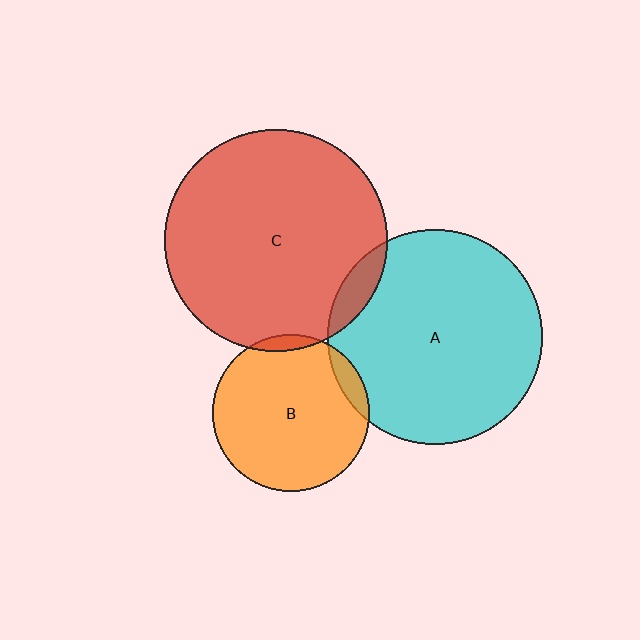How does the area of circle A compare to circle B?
Approximately 1.9 times.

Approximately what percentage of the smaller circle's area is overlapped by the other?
Approximately 10%.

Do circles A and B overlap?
Yes.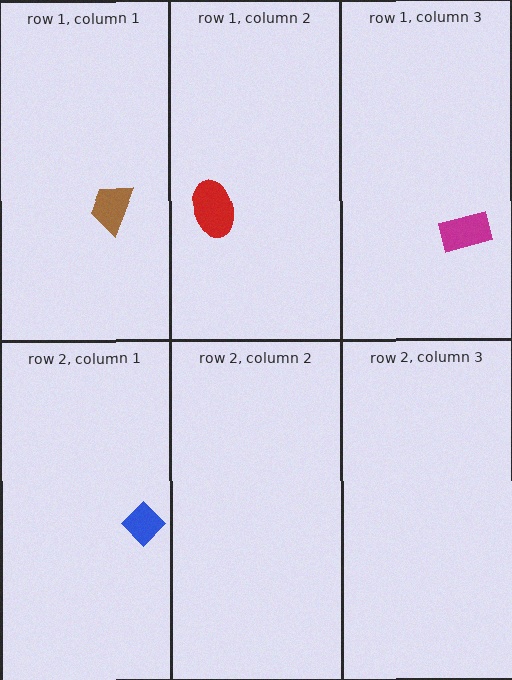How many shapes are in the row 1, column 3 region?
1.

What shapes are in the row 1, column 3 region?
The magenta rectangle.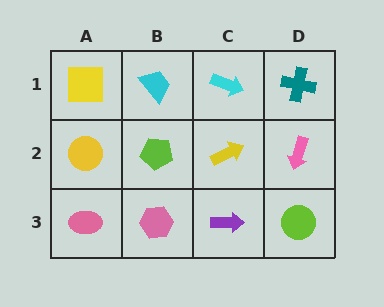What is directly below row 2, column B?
A pink hexagon.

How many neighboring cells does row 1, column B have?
3.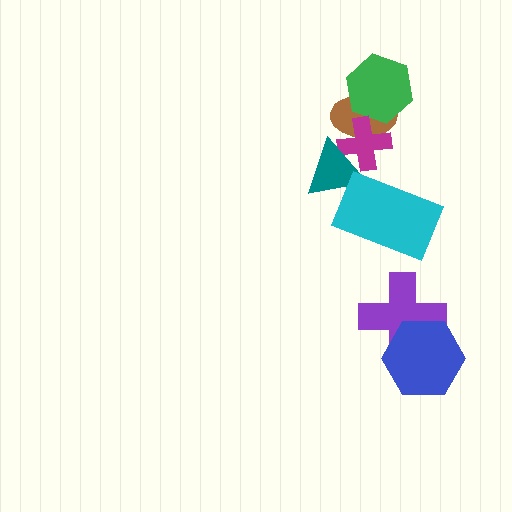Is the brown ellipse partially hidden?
Yes, it is partially covered by another shape.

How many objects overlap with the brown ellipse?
2 objects overlap with the brown ellipse.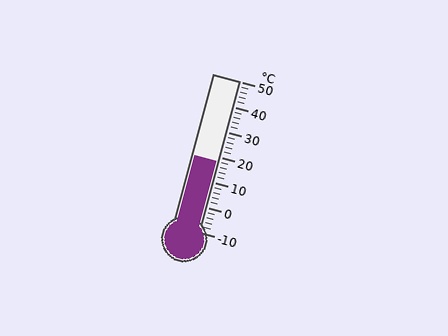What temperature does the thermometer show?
The thermometer shows approximately 18°C.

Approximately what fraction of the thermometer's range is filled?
The thermometer is filled to approximately 45% of its range.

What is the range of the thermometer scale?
The thermometer scale ranges from -10°C to 50°C.